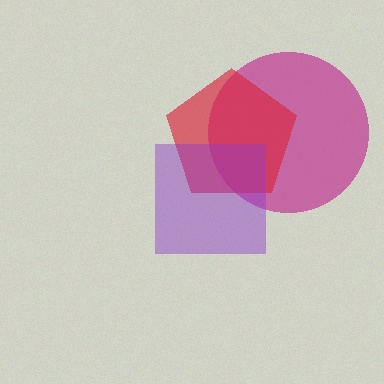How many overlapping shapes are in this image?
There are 3 overlapping shapes in the image.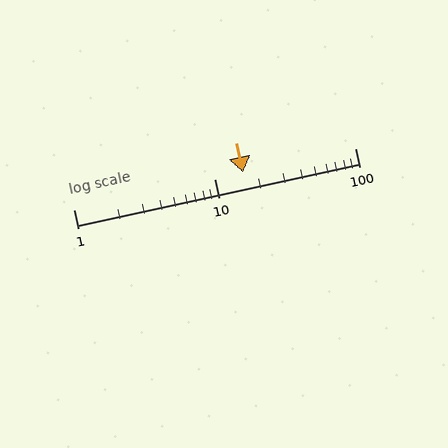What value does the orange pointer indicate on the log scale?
The pointer indicates approximately 16.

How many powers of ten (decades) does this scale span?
The scale spans 2 decades, from 1 to 100.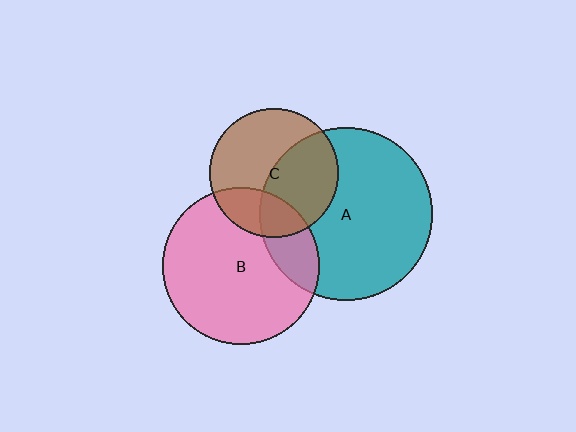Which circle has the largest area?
Circle A (teal).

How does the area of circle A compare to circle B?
Approximately 1.2 times.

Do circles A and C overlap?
Yes.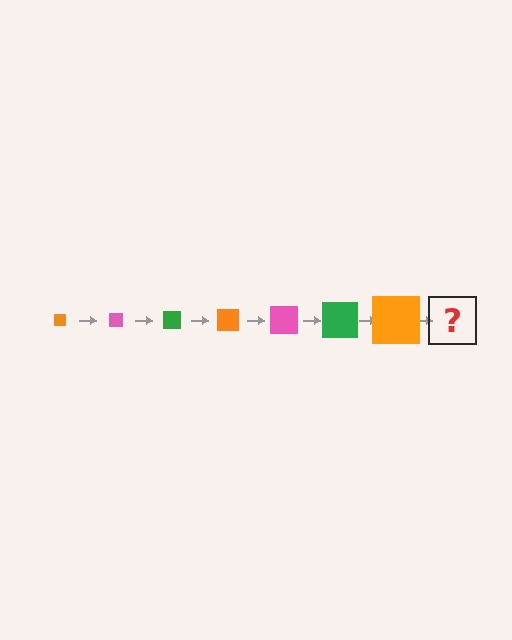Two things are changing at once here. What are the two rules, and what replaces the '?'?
The two rules are that the square grows larger each step and the color cycles through orange, pink, and green. The '?' should be a pink square, larger than the previous one.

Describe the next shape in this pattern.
It should be a pink square, larger than the previous one.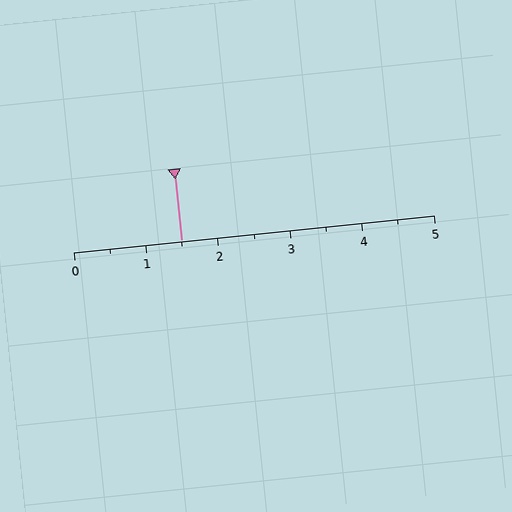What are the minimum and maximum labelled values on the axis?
The axis runs from 0 to 5.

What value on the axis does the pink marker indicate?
The marker indicates approximately 1.5.